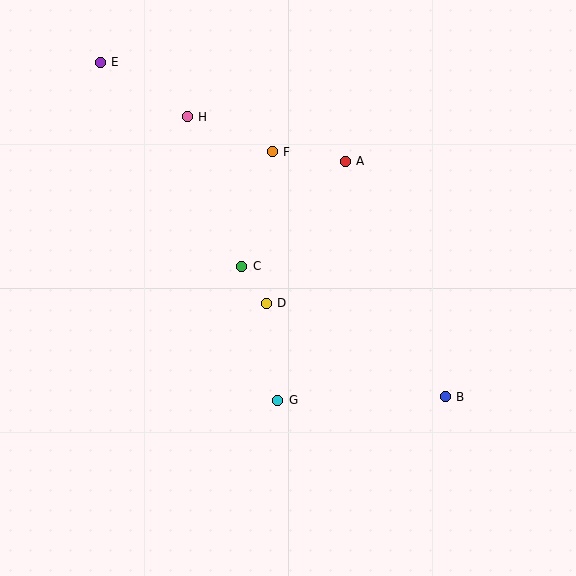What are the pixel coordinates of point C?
Point C is at (242, 266).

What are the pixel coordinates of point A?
Point A is at (345, 161).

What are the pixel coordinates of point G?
Point G is at (278, 400).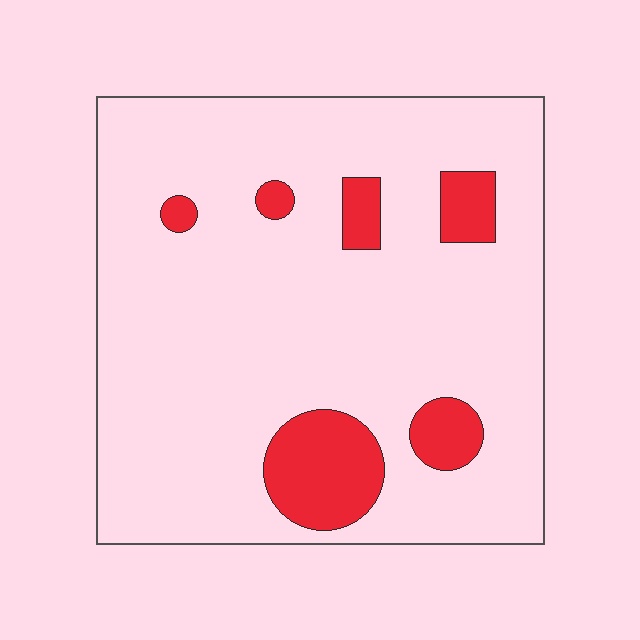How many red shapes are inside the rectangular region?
6.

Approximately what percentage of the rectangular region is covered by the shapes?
Approximately 15%.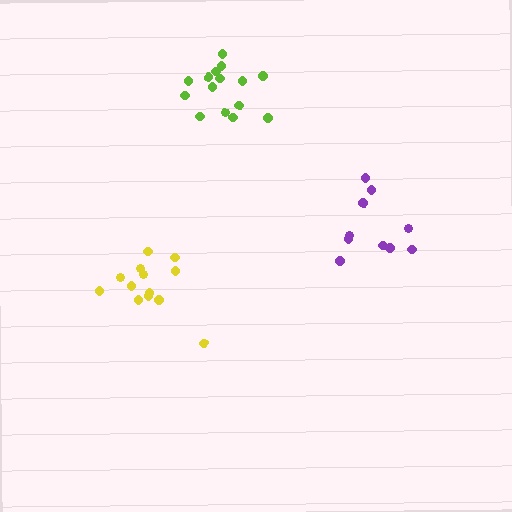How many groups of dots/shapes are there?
There are 3 groups.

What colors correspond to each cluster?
The clusters are colored: yellow, purple, lime.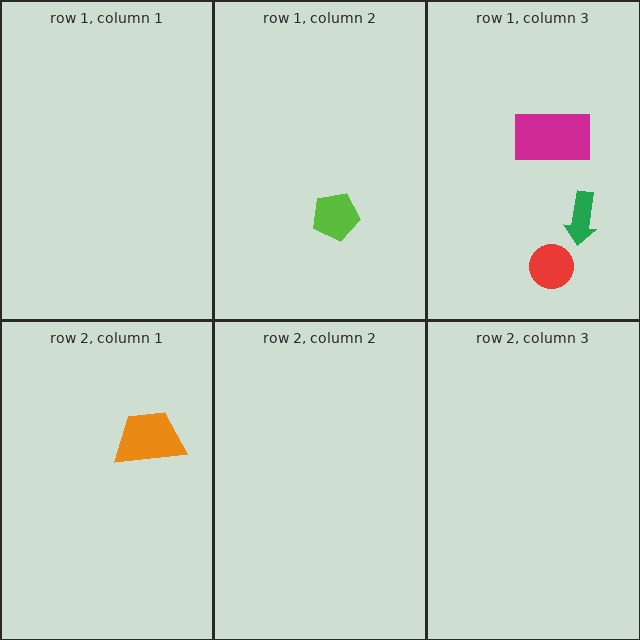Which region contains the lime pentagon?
The row 1, column 2 region.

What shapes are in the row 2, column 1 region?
The orange trapezoid.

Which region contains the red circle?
The row 1, column 3 region.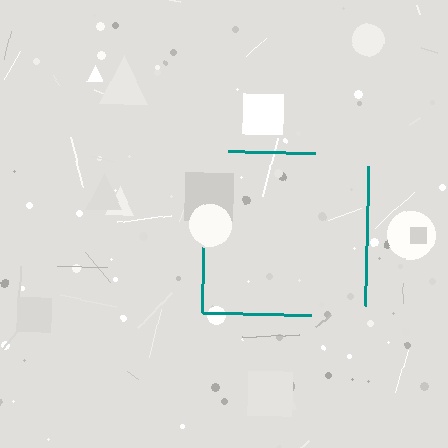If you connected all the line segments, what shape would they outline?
They would outline a square.